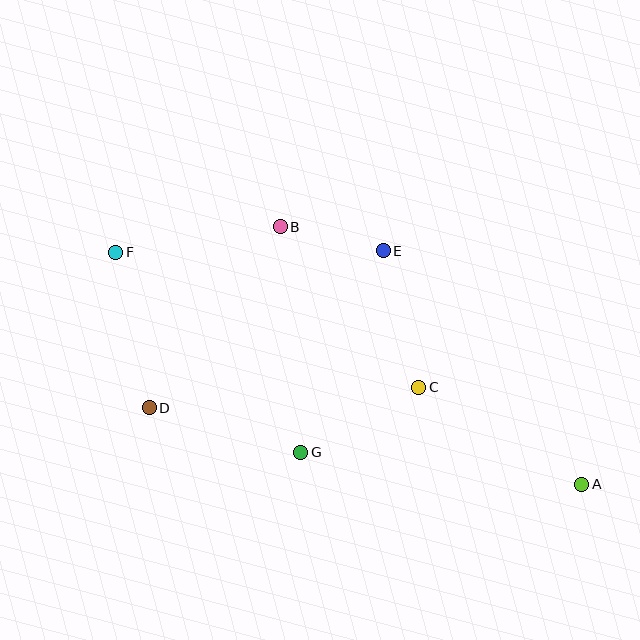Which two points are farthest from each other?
Points A and F are farthest from each other.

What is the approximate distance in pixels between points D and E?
The distance between D and E is approximately 282 pixels.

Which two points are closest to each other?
Points B and E are closest to each other.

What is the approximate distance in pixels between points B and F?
The distance between B and F is approximately 166 pixels.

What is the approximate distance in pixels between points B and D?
The distance between B and D is approximately 223 pixels.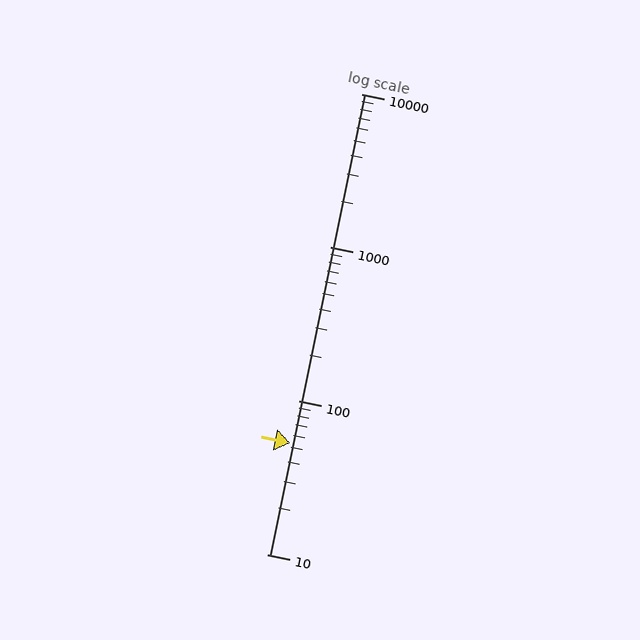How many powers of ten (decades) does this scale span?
The scale spans 3 decades, from 10 to 10000.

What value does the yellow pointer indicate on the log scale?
The pointer indicates approximately 53.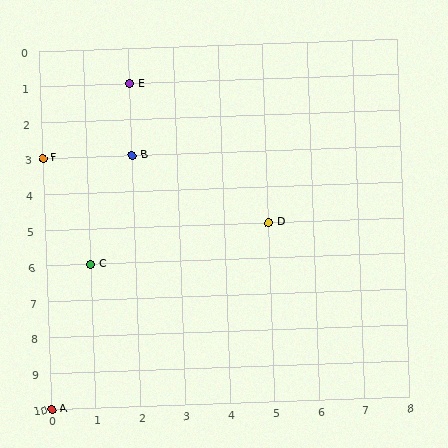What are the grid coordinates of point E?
Point E is at grid coordinates (2, 1).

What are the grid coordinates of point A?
Point A is at grid coordinates (0, 10).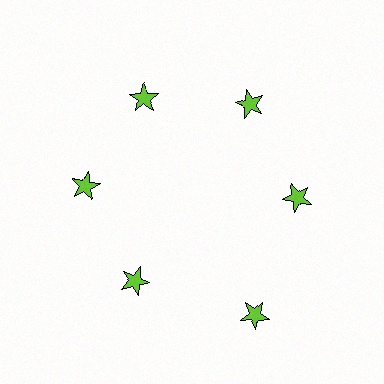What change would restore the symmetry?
The symmetry would be restored by moving it inward, back onto the ring so that all 6 stars sit at equal angles and equal distance from the center.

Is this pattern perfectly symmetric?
No. The 6 lime stars are arranged in a ring, but one element near the 5 o'clock position is pushed outward from the center, breaking the 6-fold rotational symmetry.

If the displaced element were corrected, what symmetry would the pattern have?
It would have 6-fold rotational symmetry — the pattern would map onto itself every 60 degrees.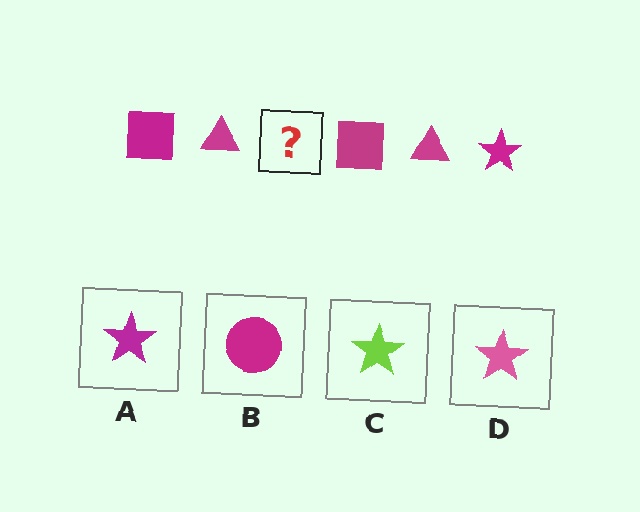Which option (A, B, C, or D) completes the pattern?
A.